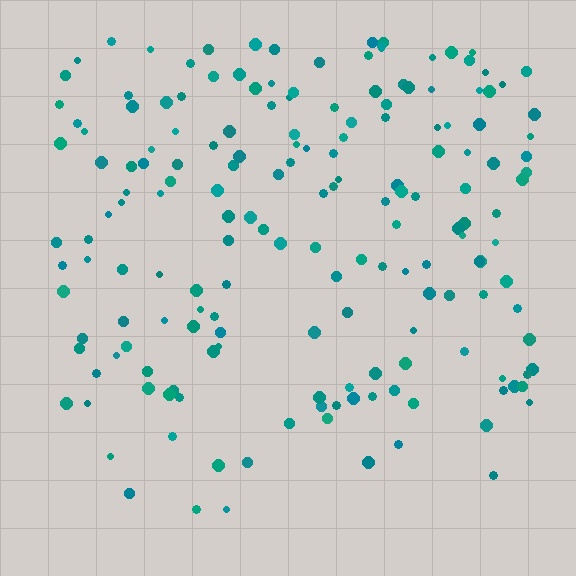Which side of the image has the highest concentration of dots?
The top.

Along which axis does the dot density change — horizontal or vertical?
Vertical.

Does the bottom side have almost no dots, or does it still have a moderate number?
Still a moderate number, just noticeably fewer than the top.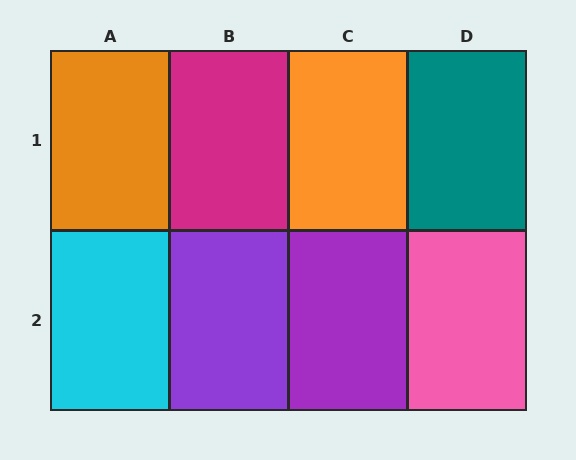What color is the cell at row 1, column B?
Magenta.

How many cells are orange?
2 cells are orange.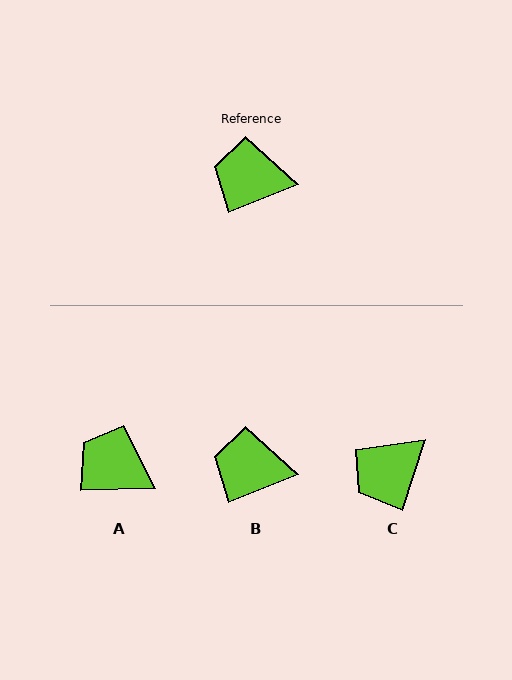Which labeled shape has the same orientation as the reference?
B.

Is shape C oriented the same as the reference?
No, it is off by about 50 degrees.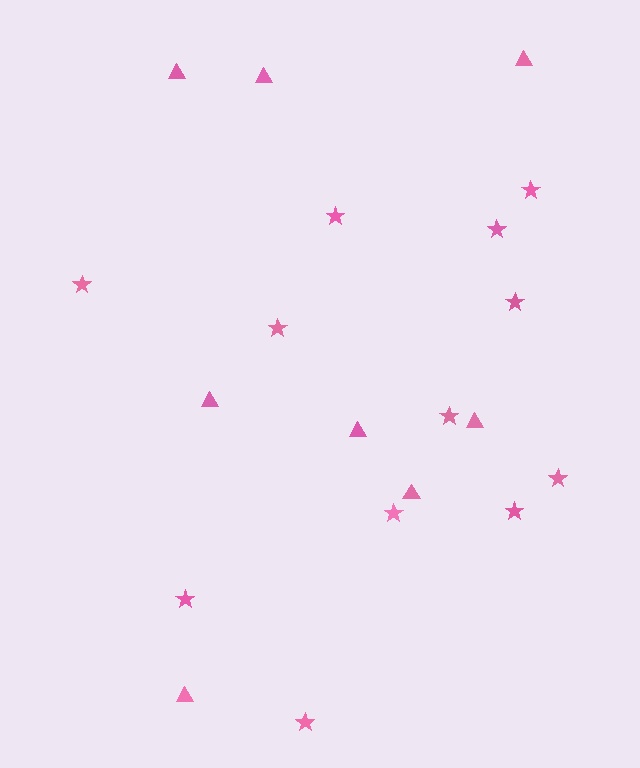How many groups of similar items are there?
There are 2 groups: one group of triangles (8) and one group of stars (12).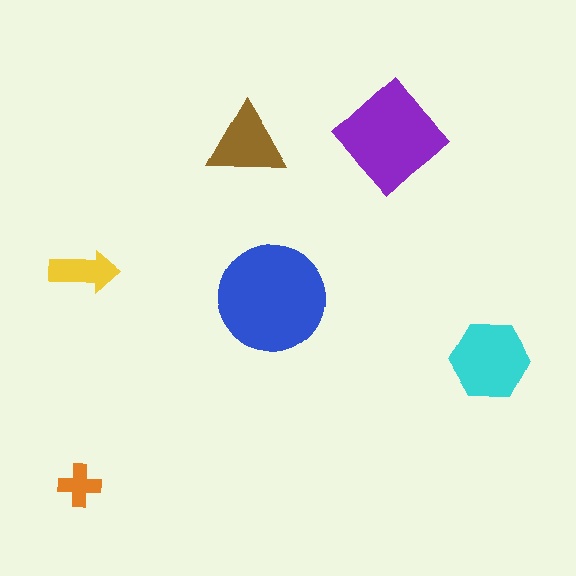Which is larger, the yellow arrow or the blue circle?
The blue circle.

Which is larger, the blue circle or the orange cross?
The blue circle.